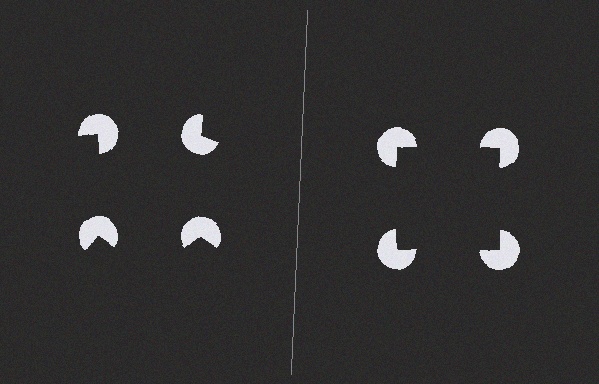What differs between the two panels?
The pac-man discs are positioned identically on both sides; only the wedge orientations differ. On the right they align to a square; on the left they are misaligned.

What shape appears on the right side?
An illusory square.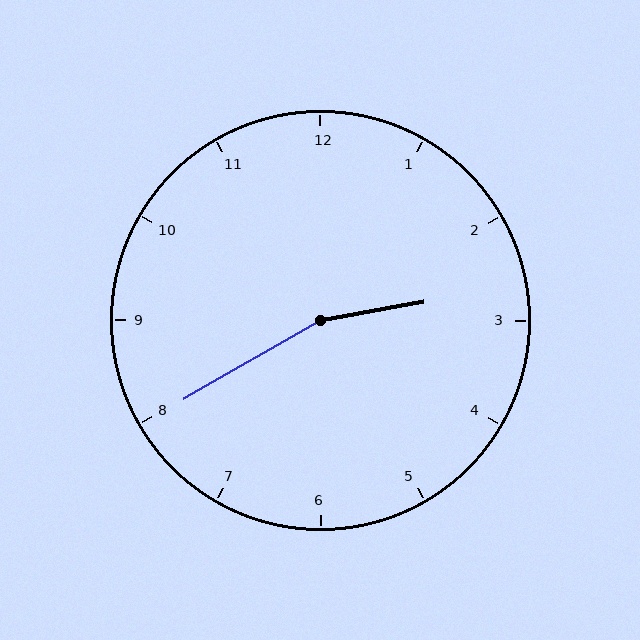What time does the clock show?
2:40.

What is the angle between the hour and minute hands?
Approximately 160 degrees.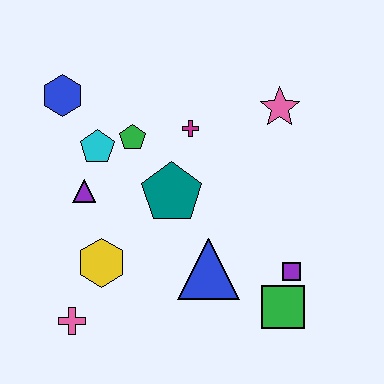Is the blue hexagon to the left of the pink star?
Yes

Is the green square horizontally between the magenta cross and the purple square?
Yes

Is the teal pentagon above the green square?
Yes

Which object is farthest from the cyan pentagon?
The green square is farthest from the cyan pentagon.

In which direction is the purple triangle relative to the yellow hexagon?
The purple triangle is above the yellow hexagon.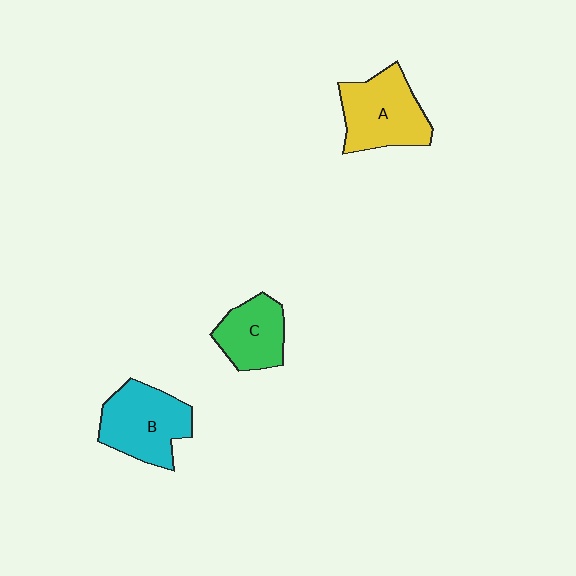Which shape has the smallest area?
Shape C (green).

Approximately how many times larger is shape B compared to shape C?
Approximately 1.4 times.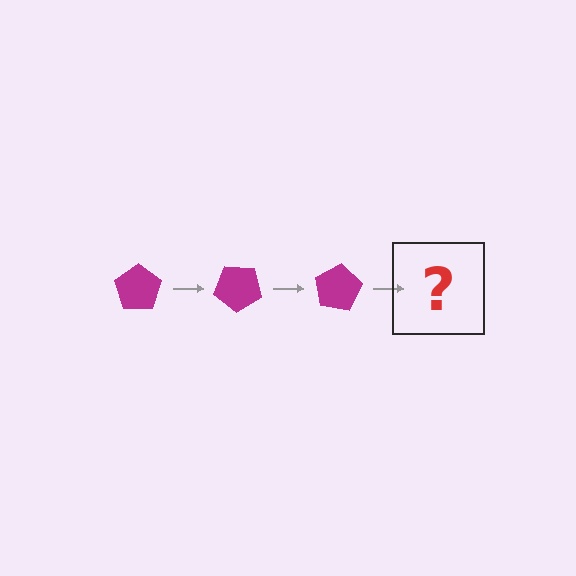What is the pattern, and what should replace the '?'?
The pattern is that the pentagon rotates 40 degrees each step. The '?' should be a magenta pentagon rotated 120 degrees.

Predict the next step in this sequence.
The next step is a magenta pentagon rotated 120 degrees.